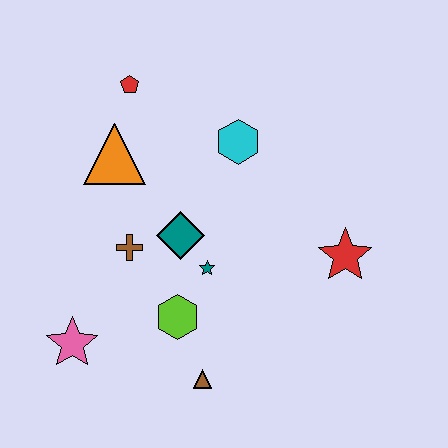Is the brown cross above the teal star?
Yes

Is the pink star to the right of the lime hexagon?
No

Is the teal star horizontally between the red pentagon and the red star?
Yes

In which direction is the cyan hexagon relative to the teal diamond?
The cyan hexagon is above the teal diamond.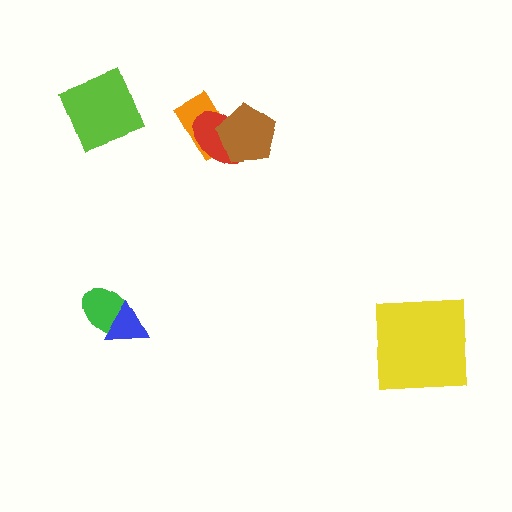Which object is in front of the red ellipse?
The brown pentagon is in front of the red ellipse.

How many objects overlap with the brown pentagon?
2 objects overlap with the brown pentagon.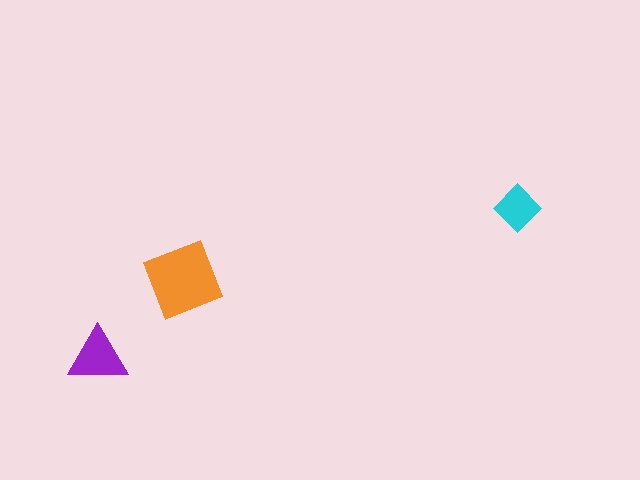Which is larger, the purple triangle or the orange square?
The orange square.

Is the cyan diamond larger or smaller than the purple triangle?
Smaller.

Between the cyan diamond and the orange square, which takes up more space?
The orange square.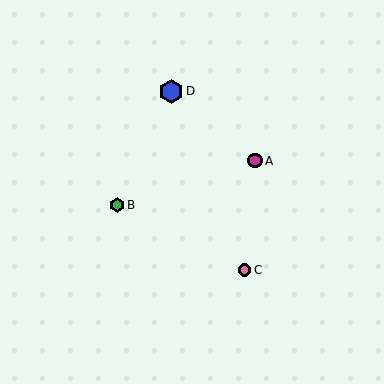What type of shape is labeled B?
Shape B is a green hexagon.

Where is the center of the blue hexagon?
The center of the blue hexagon is at (171, 91).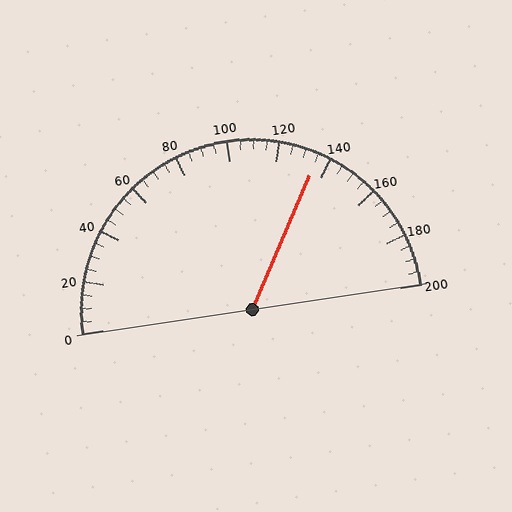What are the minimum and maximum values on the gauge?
The gauge ranges from 0 to 200.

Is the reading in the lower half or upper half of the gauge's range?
The reading is in the upper half of the range (0 to 200).